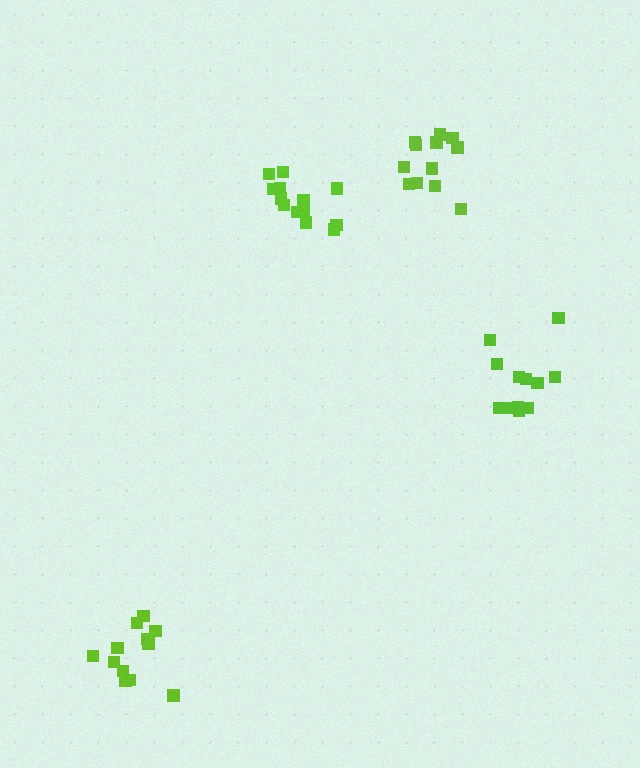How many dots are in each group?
Group 1: 12 dots, Group 2: 12 dots, Group 3: 13 dots, Group 4: 14 dots (51 total).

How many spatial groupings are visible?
There are 4 spatial groupings.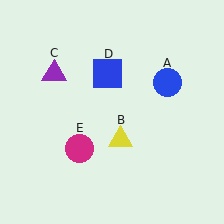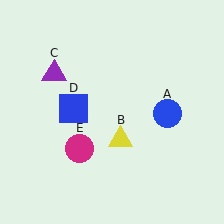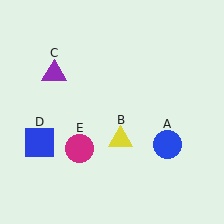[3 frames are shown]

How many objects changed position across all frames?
2 objects changed position: blue circle (object A), blue square (object D).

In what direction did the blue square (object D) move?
The blue square (object D) moved down and to the left.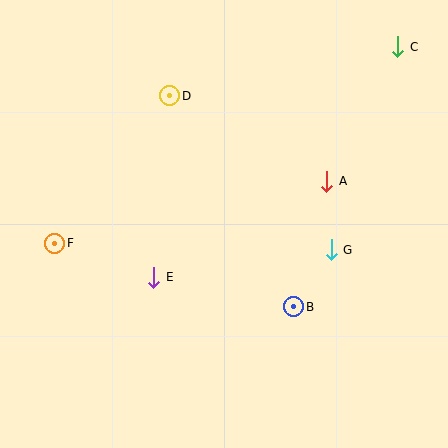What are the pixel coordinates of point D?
Point D is at (170, 96).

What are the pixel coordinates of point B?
Point B is at (294, 307).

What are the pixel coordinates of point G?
Point G is at (331, 250).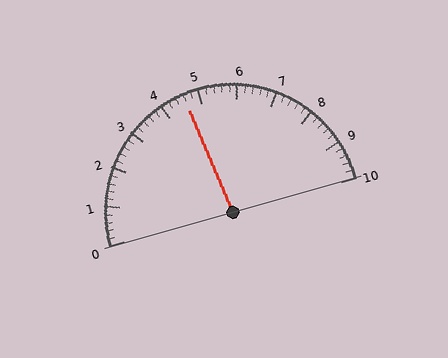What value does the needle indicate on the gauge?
The needle indicates approximately 4.6.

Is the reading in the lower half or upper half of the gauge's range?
The reading is in the lower half of the range (0 to 10).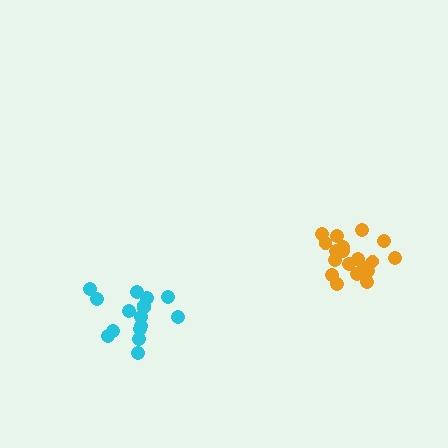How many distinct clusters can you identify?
There are 2 distinct clusters.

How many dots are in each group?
Group 1: 16 dots, Group 2: 19 dots (35 total).